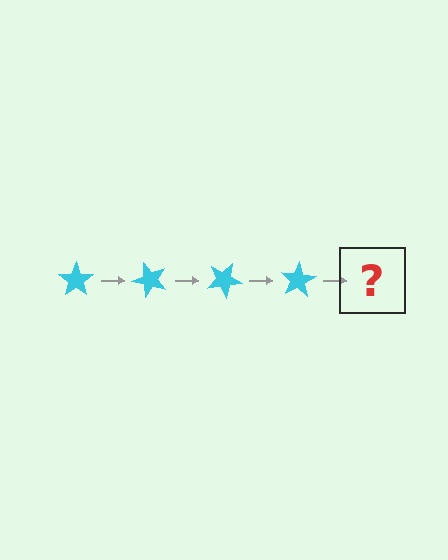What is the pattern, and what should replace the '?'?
The pattern is that the star rotates 50 degrees each step. The '?' should be a cyan star rotated 200 degrees.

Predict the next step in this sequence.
The next step is a cyan star rotated 200 degrees.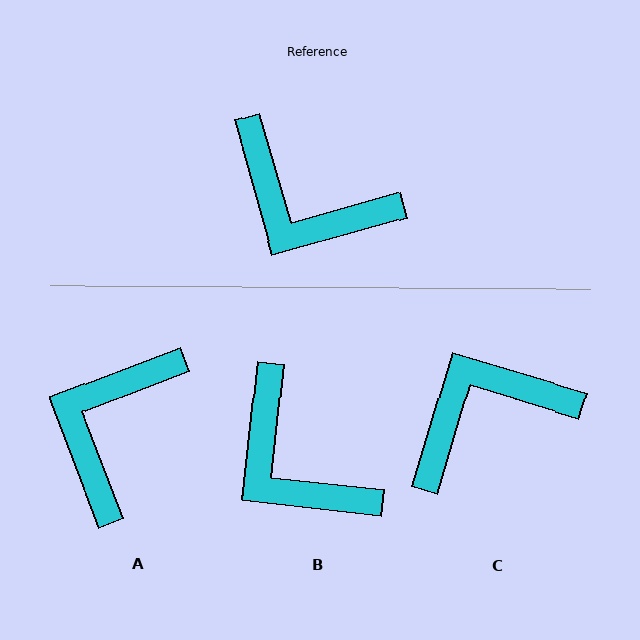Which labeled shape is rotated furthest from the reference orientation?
C, about 123 degrees away.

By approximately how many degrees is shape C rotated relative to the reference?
Approximately 123 degrees clockwise.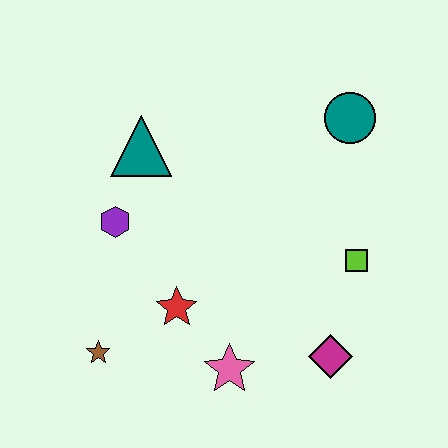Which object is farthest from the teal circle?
The brown star is farthest from the teal circle.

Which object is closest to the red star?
The pink star is closest to the red star.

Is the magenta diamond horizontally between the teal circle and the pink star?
Yes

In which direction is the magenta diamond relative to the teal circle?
The magenta diamond is below the teal circle.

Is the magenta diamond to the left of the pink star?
No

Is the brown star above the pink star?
Yes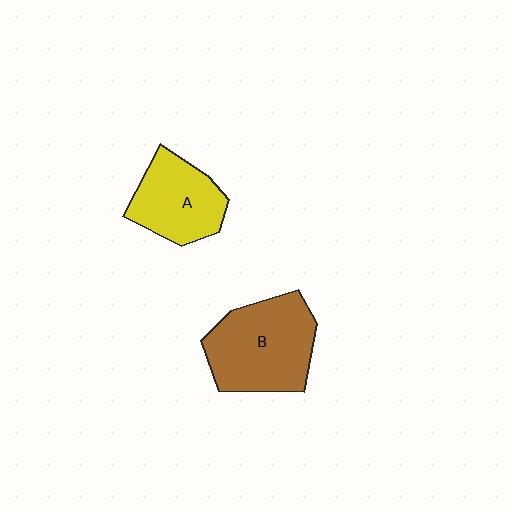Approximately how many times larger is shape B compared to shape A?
Approximately 1.4 times.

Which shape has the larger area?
Shape B (brown).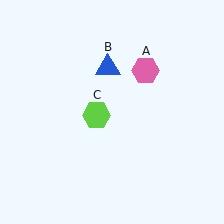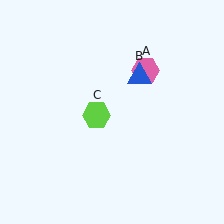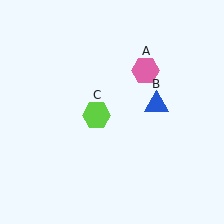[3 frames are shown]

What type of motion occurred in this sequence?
The blue triangle (object B) rotated clockwise around the center of the scene.